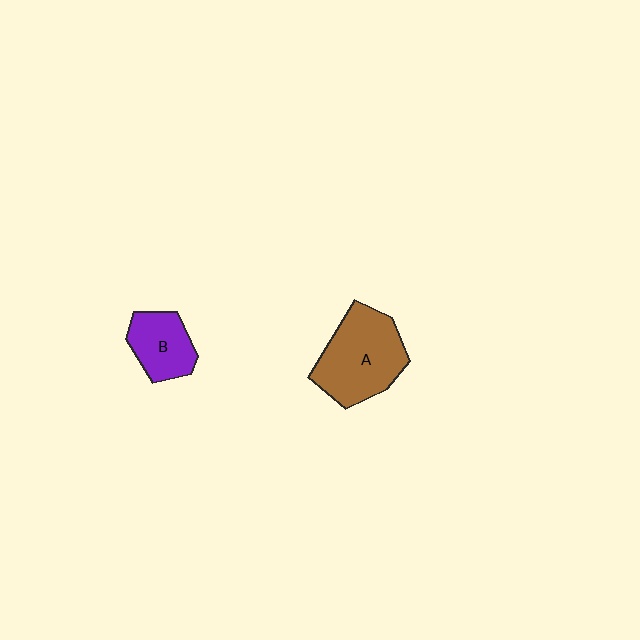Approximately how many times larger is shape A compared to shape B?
Approximately 1.8 times.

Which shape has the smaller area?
Shape B (purple).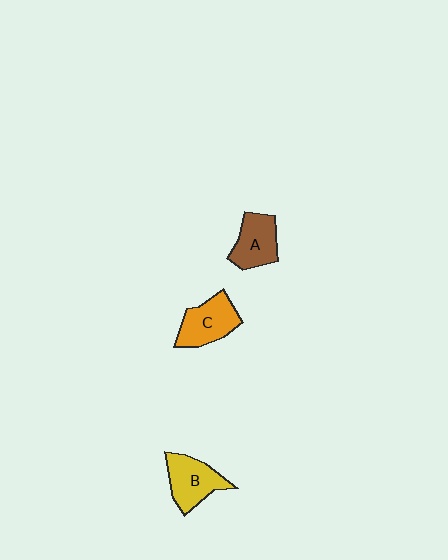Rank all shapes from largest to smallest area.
From largest to smallest: C (orange), B (yellow), A (brown).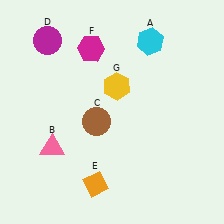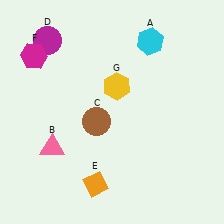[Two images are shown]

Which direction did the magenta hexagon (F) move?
The magenta hexagon (F) moved left.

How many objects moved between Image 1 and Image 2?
1 object moved between the two images.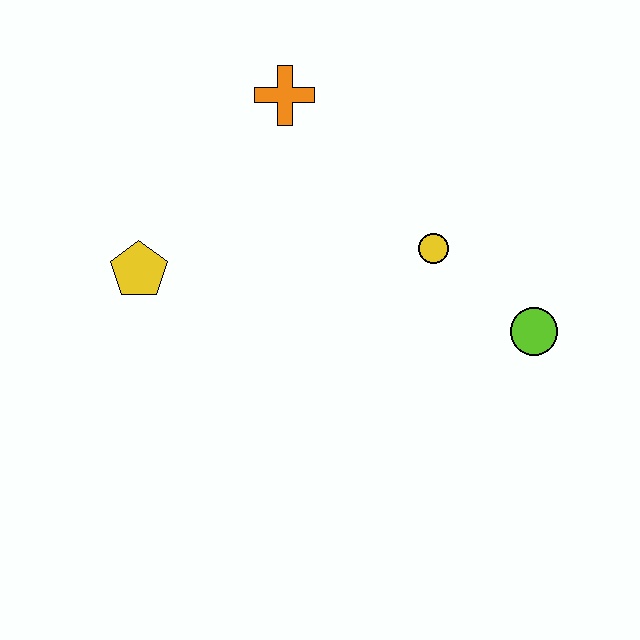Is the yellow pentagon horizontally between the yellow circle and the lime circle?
No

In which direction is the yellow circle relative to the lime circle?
The yellow circle is to the left of the lime circle.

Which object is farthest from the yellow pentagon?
The lime circle is farthest from the yellow pentagon.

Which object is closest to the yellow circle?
The lime circle is closest to the yellow circle.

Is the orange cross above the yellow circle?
Yes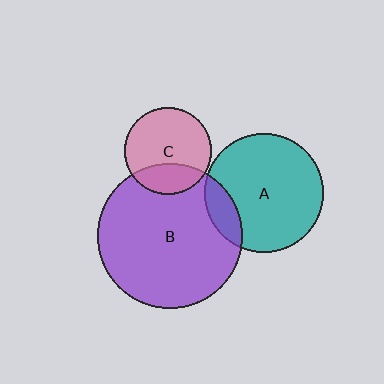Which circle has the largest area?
Circle B (purple).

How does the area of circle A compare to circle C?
Approximately 1.8 times.